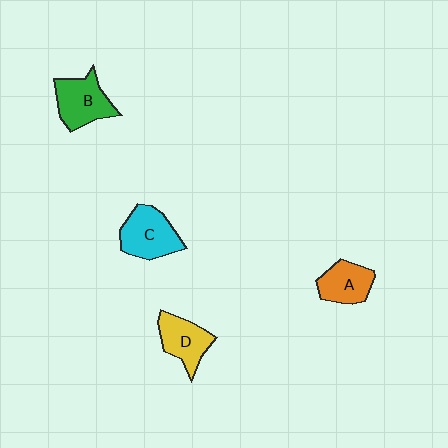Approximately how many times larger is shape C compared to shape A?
Approximately 1.3 times.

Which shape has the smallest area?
Shape A (orange).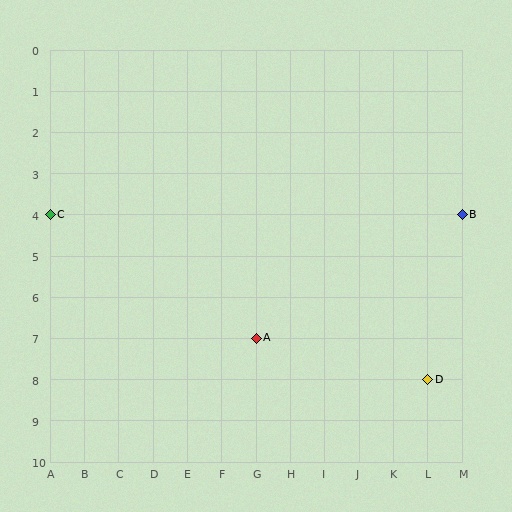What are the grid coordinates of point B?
Point B is at grid coordinates (M, 4).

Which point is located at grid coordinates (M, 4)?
Point B is at (M, 4).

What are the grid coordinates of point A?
Point A is at grid coordinates (G, 7).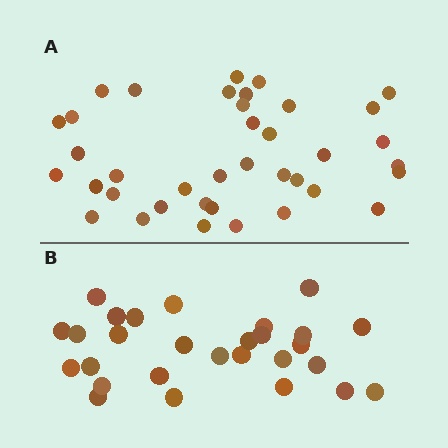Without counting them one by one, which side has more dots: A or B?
Region A (the top region) has more dots.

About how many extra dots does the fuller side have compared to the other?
Region A has roughly 10 or so more dots than region B.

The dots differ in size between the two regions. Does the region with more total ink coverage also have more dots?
No. Region B has more total ink coverage because its dots are larger, but region A actually contains more individual dots. Total area can be misleading — the number of items is what matters here.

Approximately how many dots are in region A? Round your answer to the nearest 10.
About 40 dots. (The exact count is 38, which rounds to 40.)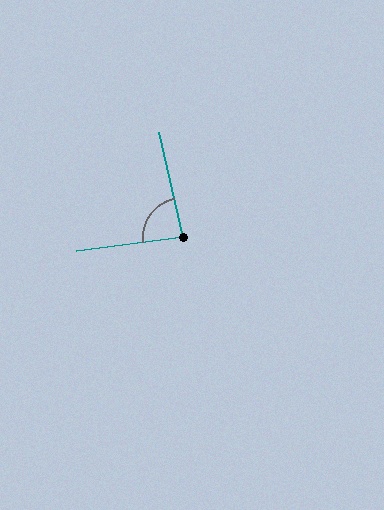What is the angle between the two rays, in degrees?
Approximately 85 degrees.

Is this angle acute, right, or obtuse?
It is approximately a right angle.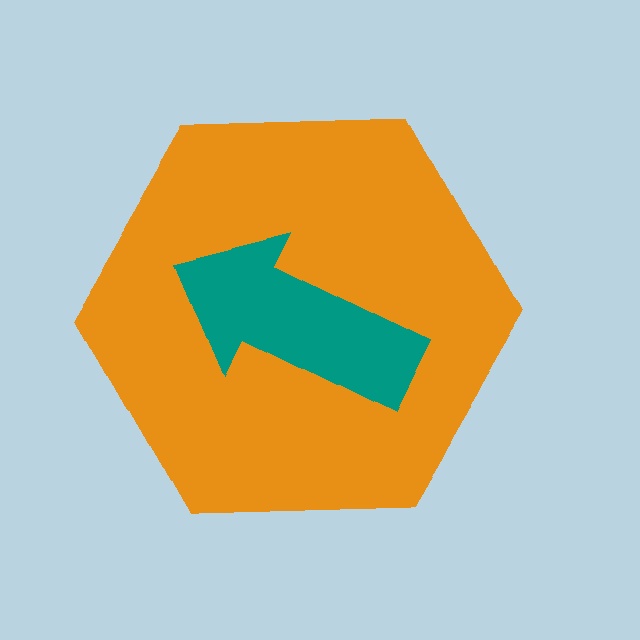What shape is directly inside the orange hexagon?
The teal arrow.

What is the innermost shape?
The teal arrow.